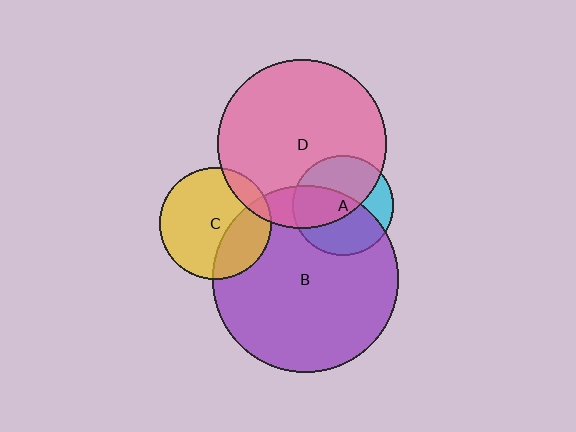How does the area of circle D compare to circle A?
Approximately 2.9 times.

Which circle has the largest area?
Circle B (purple).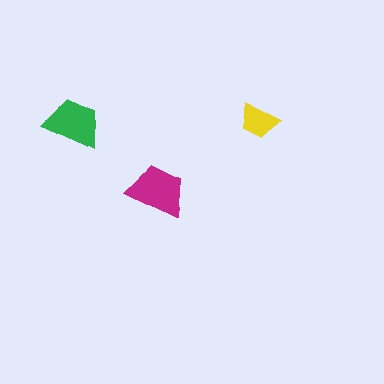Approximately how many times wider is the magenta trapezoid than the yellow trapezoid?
About 1.5 times wider.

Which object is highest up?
The green trapezoid is topmost.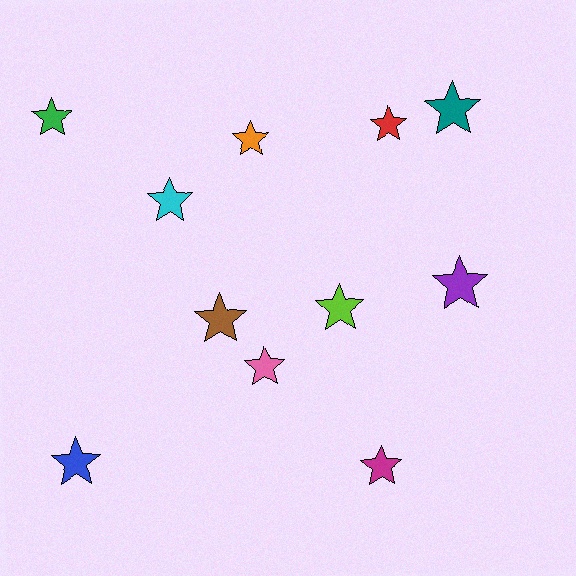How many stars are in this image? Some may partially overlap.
There are 11 stars.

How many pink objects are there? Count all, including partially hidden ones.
There is 1 pink object.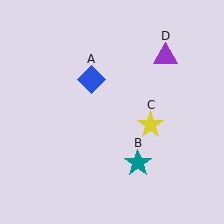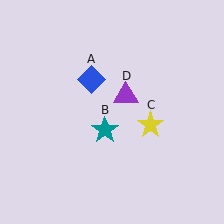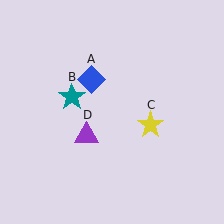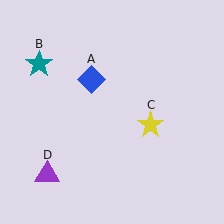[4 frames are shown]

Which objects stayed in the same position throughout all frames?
Blue diamond (object A) and yellow star (object C) remained stationary.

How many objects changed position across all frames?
2 objects changed position: teal star (object B), purple triangle (object D).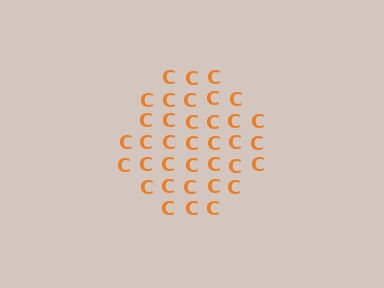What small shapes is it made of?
It is made of small letter C's.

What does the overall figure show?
The overall figure shows a hexagon.